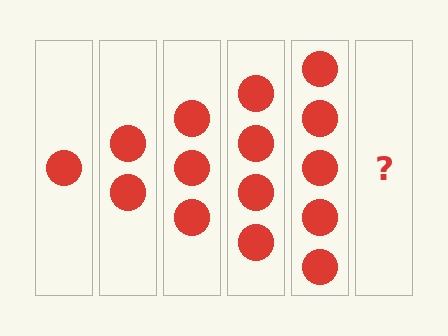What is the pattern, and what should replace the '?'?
The pattern is that each step adds one more circle. The '?' should be 6 circles.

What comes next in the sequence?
The next element should be 6 circles.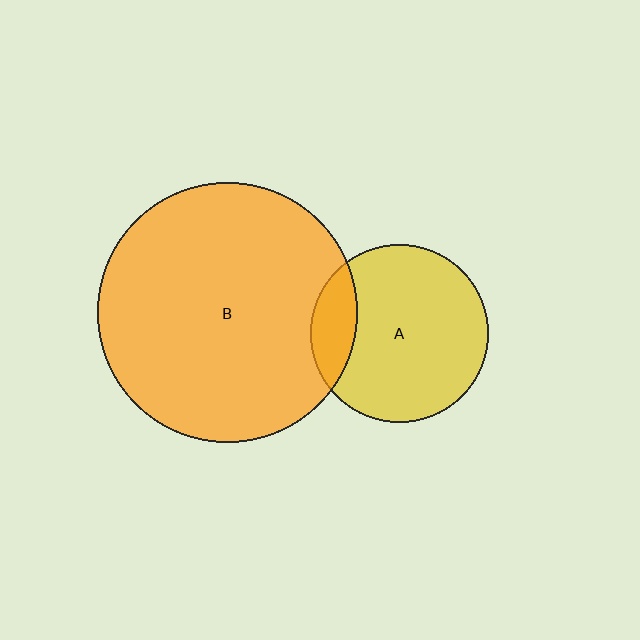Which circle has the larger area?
Circle B (orange).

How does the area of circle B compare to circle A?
Approximately 2.1 times.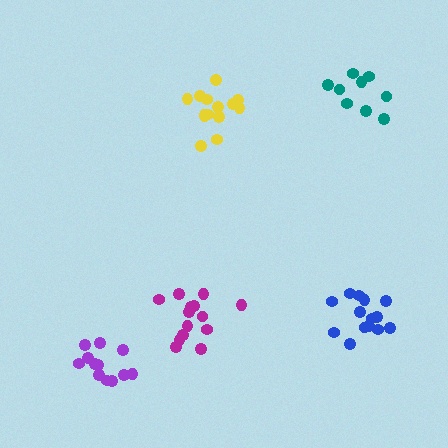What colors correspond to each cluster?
The clusters are colored: yellow, purple, blue, magenta, teal.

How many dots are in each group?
Group 1: 14 dots, Group 2: 12 dots, Group 3: 14 dots, Group 4: 14 dots, Group 5: 9 dots (63 total).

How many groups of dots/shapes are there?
There are 5 groups.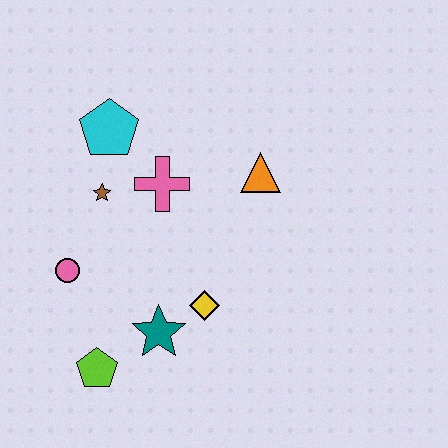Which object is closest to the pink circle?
The brown star is closest to the pink circle.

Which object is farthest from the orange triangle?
The lime pentagon is farthest from the orange triangle.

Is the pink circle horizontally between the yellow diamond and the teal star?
No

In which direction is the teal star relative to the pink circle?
The teal star is to the right of the pink circle.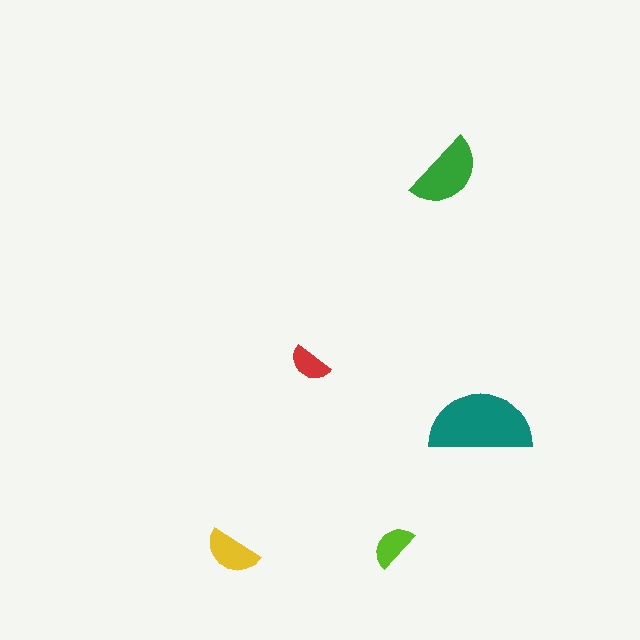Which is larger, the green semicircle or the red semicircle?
The green one.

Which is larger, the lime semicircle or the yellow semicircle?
The yellow one.